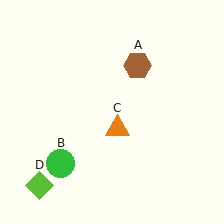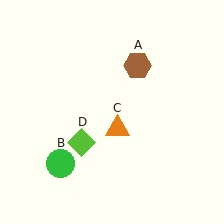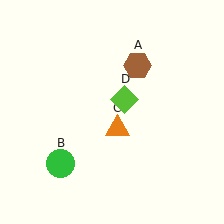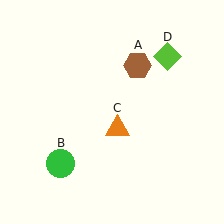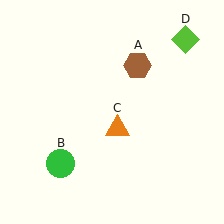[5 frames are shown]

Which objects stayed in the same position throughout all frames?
Brown hexagon (object A) and green circle (object B) and orange triangle (object C) remained stationary.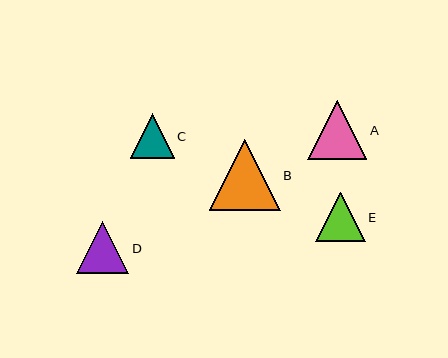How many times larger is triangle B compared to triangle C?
Triangle B is approximately 1.6 times the size of triangle C.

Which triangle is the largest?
Triangle B is the largest with a size of approximately 71 pixels.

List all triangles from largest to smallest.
From largest to smallest: B, A, D, E, C.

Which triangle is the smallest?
Triangle C is the smallest with a size of approximately 44 pixels.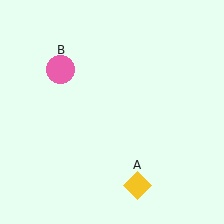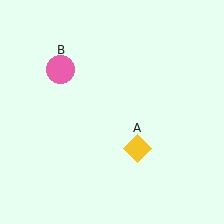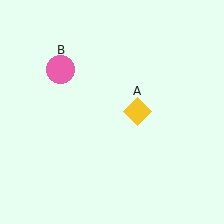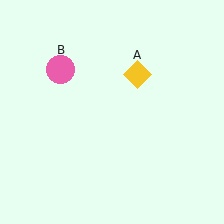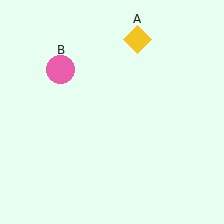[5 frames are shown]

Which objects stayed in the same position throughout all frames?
Pink circle (object B) remained stationary.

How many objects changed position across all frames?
1 object changed position: yellow diamond (object A).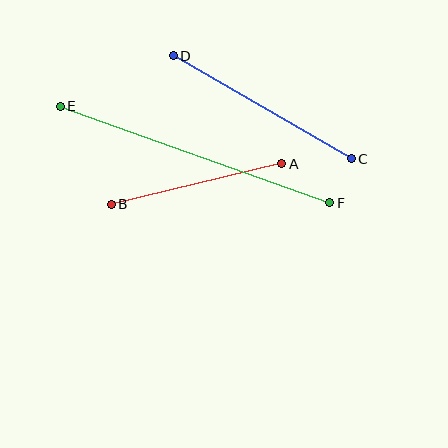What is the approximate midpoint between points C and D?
The midpoint is at approximately (262, 107) pixels.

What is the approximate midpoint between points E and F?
The midpoint is at approximately (195, 154) pixels.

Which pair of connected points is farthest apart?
Points E and F are farthest apart.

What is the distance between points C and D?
The distance is approximately 206 pixels.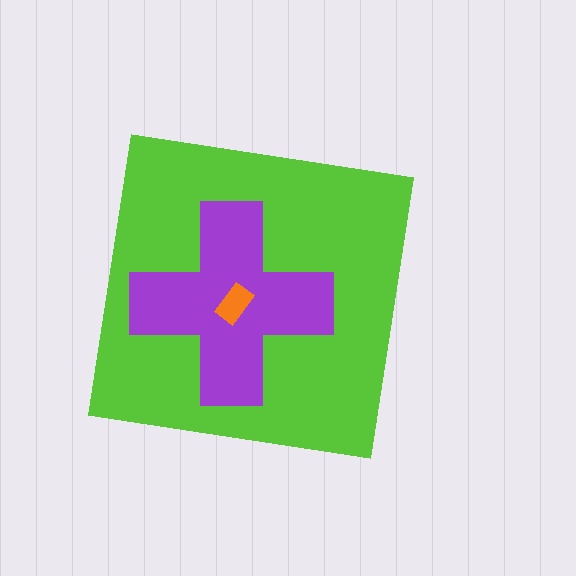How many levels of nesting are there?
3.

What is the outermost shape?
The lime square.